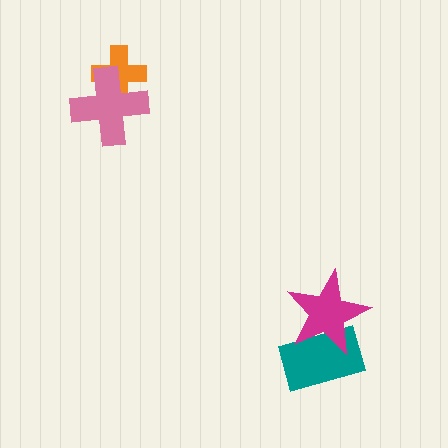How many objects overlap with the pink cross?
1 object overlaps with the pink cross.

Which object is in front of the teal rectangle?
The magenta star is in front of the teal rectangle.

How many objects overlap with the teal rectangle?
1 object overlaps with the teal rectangle.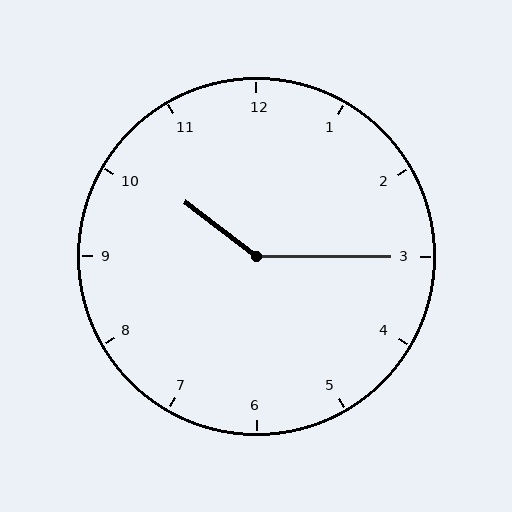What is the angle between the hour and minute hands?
Approximately 142 degrees.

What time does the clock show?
10:15.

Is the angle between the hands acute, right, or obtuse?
It is obtuse.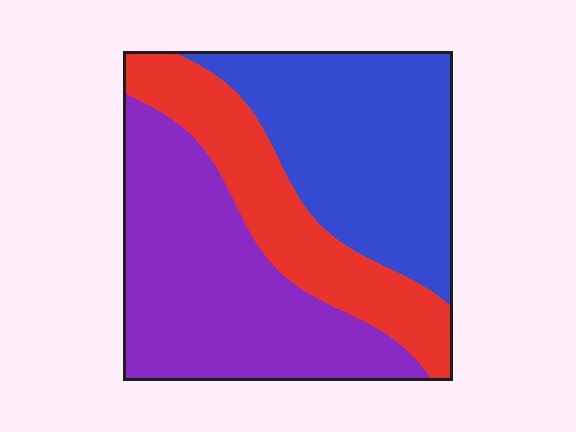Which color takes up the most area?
Purple, at roughly 40%.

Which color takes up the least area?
Red, at roughly 25%.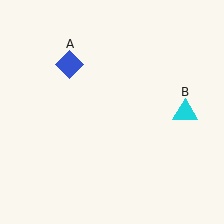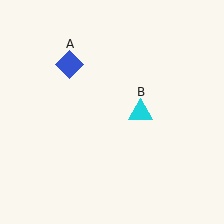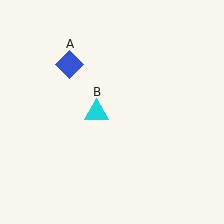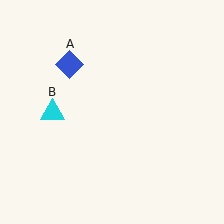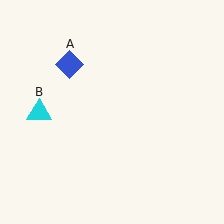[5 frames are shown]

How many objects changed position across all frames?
1 object changed position: cyan triangle (object B).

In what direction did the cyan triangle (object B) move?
The cyan triangle (object B) moved left.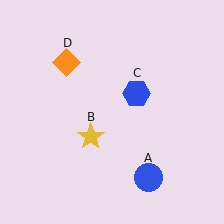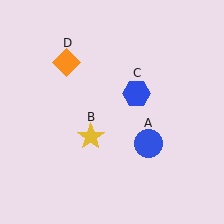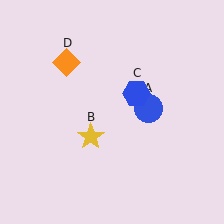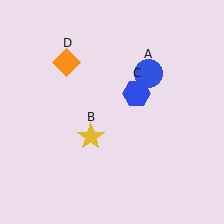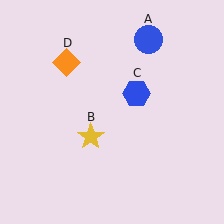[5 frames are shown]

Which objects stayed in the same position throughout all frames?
Yellow star (object B) and blue hexagon (object C) and orange diamond (object D) remained stationary.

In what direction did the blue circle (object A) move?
The blue circle (object A) moved up.